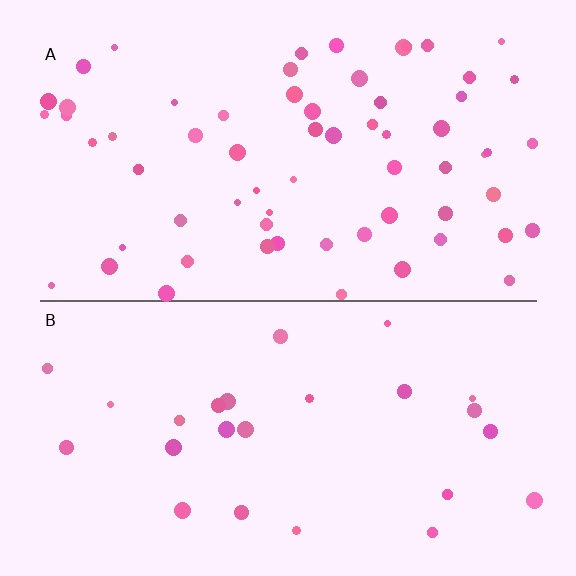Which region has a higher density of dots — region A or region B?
A (the top).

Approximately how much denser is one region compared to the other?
Approximately 2.5× — region A over region B.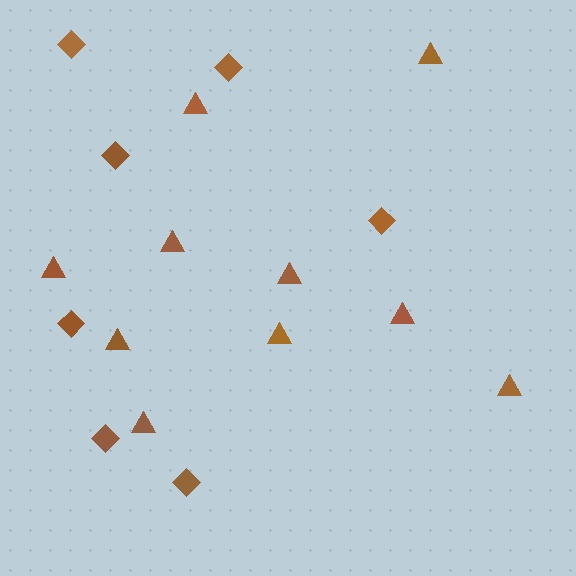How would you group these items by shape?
There are 2 groups: one group of diamonds (7) and one group of triangles (10).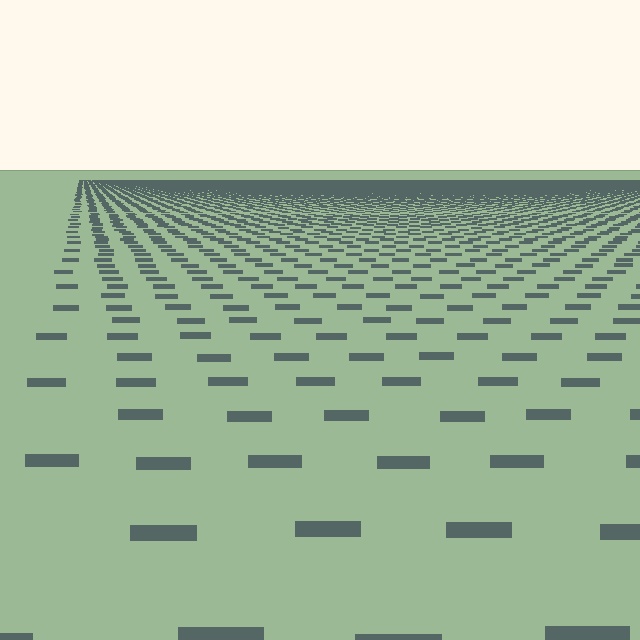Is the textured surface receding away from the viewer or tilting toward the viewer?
The surface is receding away from the viewer. Texture elements get smaller and denser toward the top.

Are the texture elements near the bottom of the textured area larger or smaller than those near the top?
Larger. Near the bottom, elements are closer to the viewer and appear at a bigger on-screen size.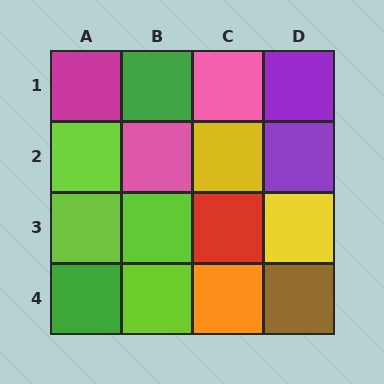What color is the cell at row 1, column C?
Pink.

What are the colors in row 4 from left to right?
Green, lime, orange, brown.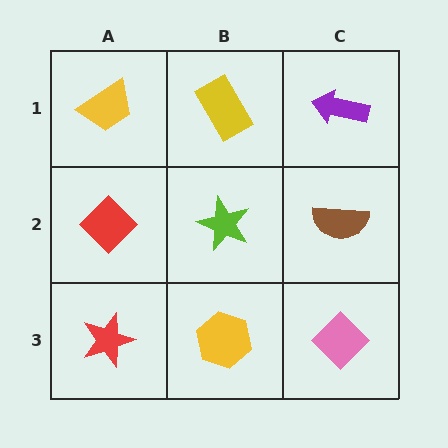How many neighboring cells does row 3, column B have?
3.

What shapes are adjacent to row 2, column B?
A yellow rectangle (row 1, column B), a yellow hexagon (row 3, column B), a red diamond (row 2, column A), a brown semicircle (row 2, column C).